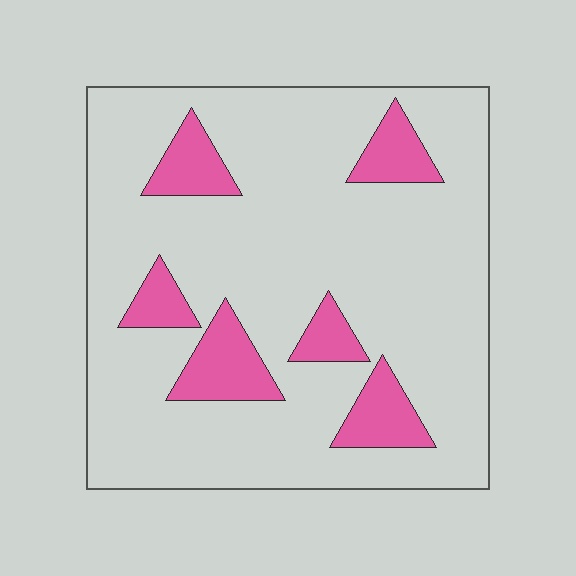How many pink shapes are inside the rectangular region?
6.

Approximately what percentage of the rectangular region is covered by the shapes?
Approximately 15%.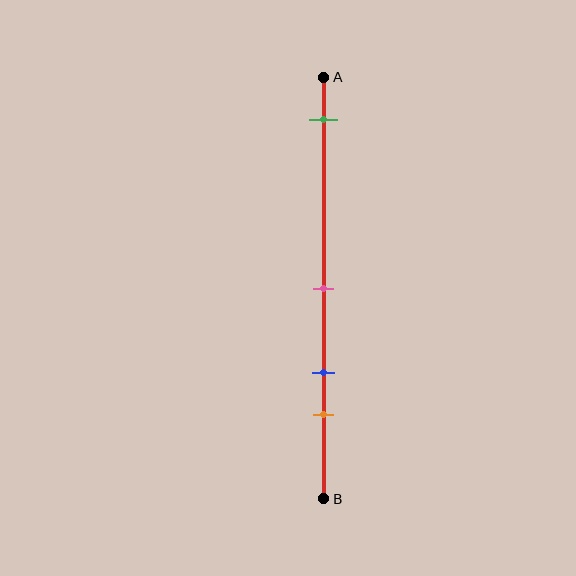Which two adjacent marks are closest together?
The blue and orange marks are the closest adjacent pair.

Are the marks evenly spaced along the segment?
No, the marks are not evenly spaced.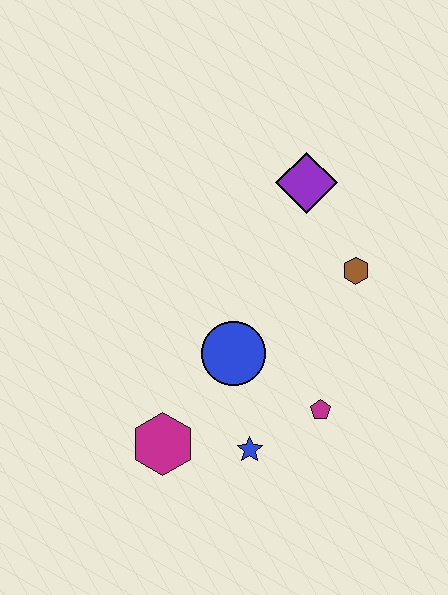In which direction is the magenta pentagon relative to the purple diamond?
The magenta pentagon is below the purple diamond.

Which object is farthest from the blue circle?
The purple diamond is farthest from the blue circle.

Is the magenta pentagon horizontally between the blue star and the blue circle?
No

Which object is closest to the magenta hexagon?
The blue star is closest to the magenta hexagon.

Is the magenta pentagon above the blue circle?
No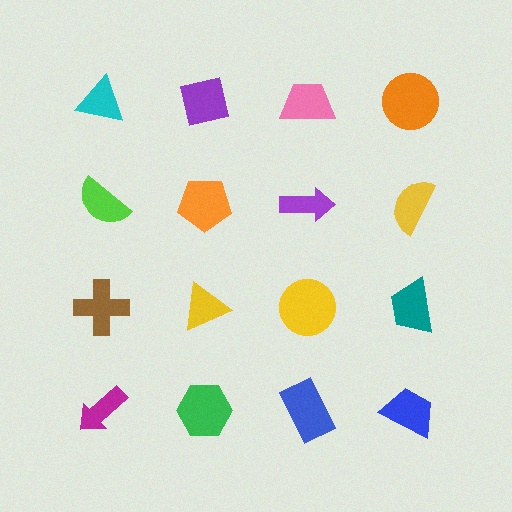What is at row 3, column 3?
A yellow circle.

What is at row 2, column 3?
A purple arrow.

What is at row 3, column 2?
A yellow triangle.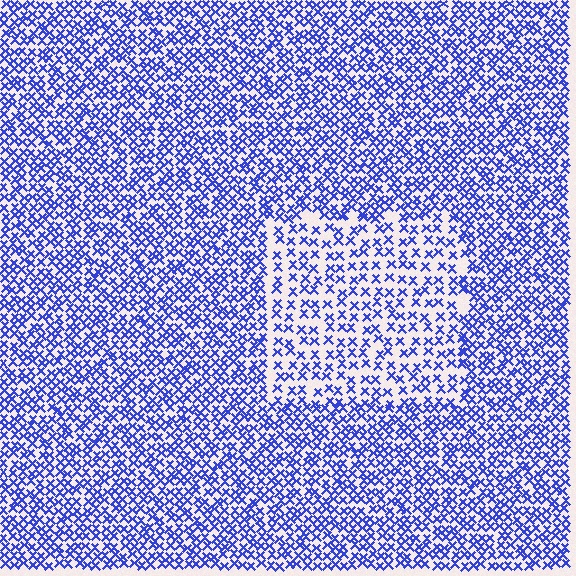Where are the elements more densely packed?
The elements are more densely packed outside the rectangle boundary.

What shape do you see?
I see a rectangle.